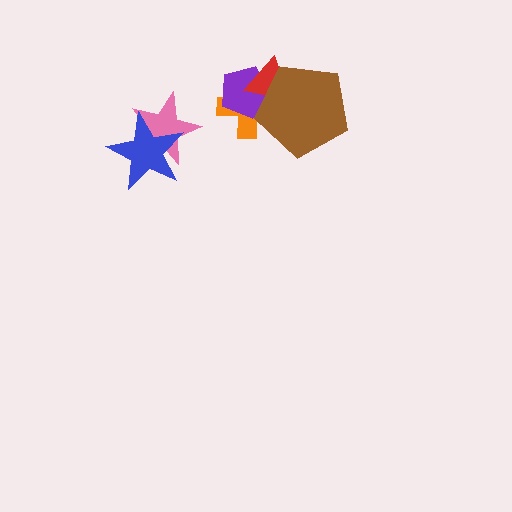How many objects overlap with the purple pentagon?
3 objects overlap with the purple pentagon.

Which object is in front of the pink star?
The blue star is in front of the pink star.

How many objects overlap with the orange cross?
3 objects overlap with the orange cross.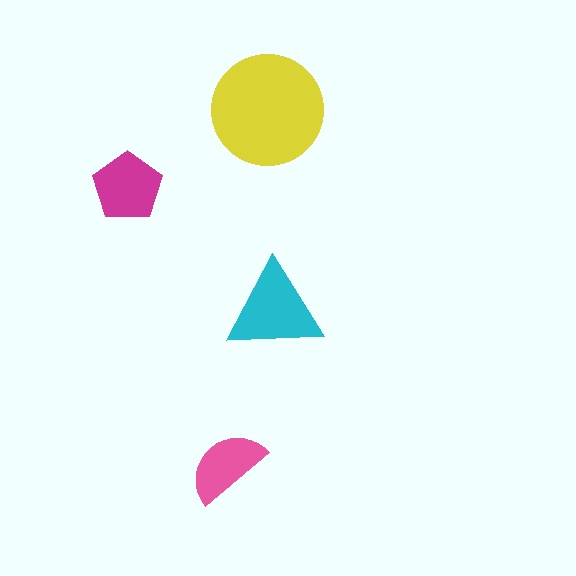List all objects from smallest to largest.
The pink semicircle, the magenta pentagon, the cyan triangle, the yellow circle.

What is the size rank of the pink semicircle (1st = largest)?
4th.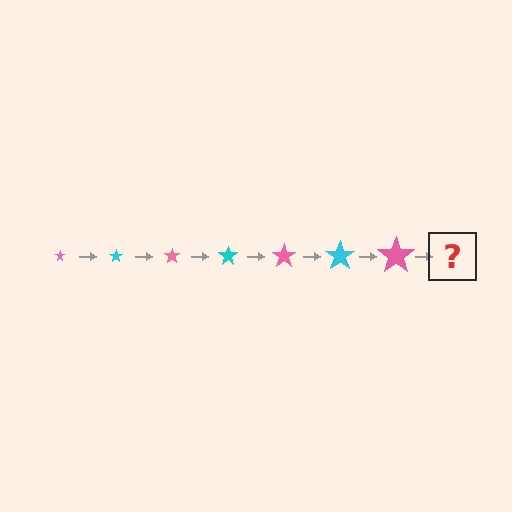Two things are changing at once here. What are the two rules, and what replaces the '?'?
The two rules are that the star grows larger each step and the color cycles through pink and cyan. The '?' should be a cyan star, larger than the previous one.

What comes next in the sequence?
The next element should be a cyan star, larger than the previous one.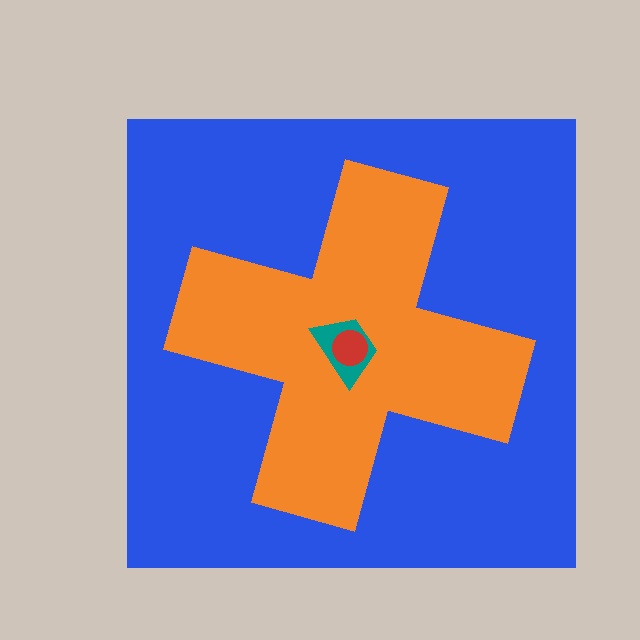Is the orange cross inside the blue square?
Yes.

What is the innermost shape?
The red circle.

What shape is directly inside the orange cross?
The teal trapezoid.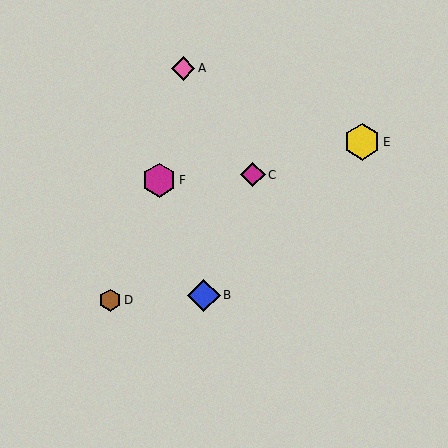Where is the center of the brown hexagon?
The center of the brown hexagon is at (110, 300).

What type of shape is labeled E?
Shape E is a yellow hexagon.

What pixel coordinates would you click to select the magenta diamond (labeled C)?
Click at (253, 175) to select the magenta diamond C.